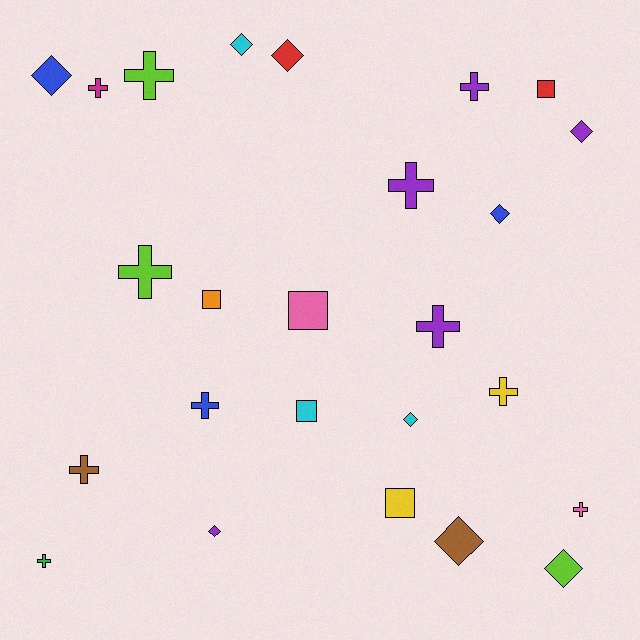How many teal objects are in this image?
There are no teal objects.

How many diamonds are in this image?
There are 9 diamonds.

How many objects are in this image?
There are 25 objects.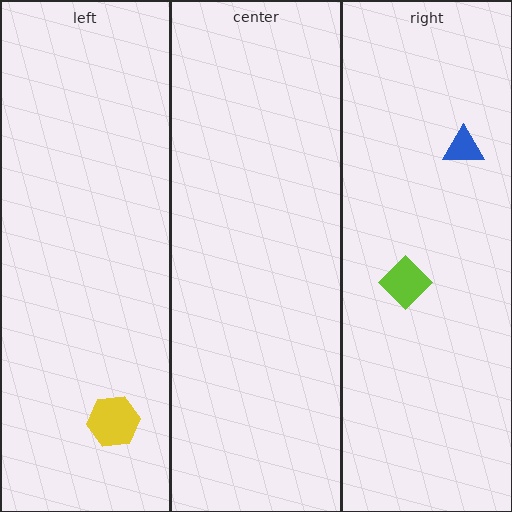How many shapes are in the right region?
2.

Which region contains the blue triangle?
The right region.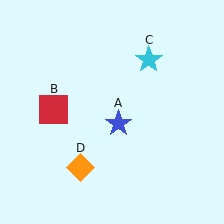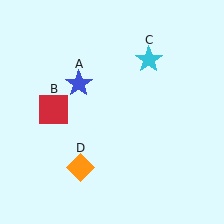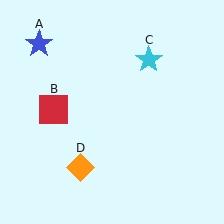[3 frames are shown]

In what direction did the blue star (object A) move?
The blue star (object A) moved up and to the left.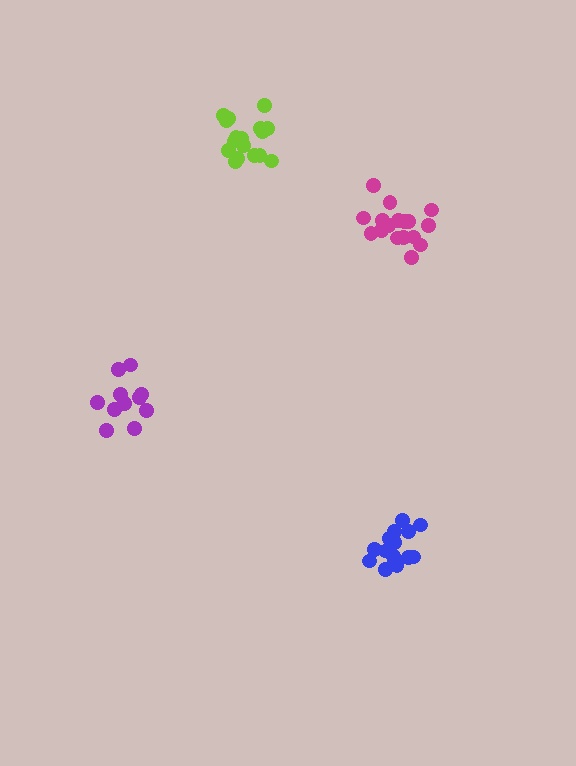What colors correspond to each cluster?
The clusters are colored: blue, lime, purple, magenta.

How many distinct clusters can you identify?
There are 4 distinct clusters.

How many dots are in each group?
Group 1: 15 dots, Group 2: 17 dots, Group 3: 11 dots, Group 4: 17 dots (60 total).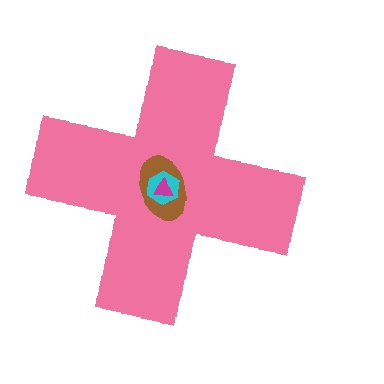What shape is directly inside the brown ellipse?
The cyan hexagon.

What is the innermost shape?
The magenta triangle.